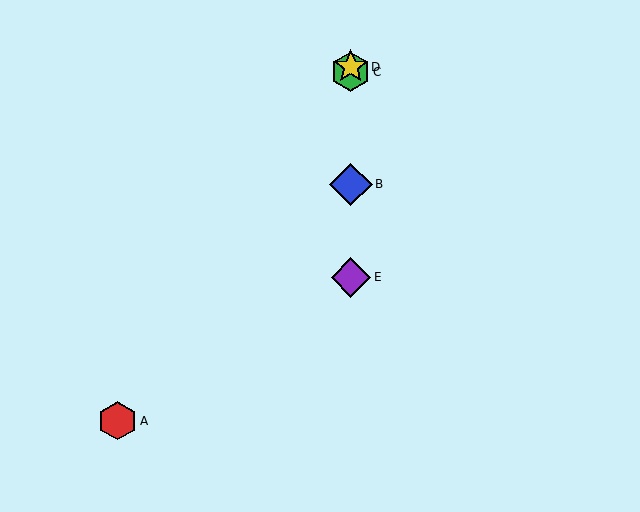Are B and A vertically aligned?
No, B is at x≈351 and A is at x≈117.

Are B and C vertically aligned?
Yes, both are at x≈351.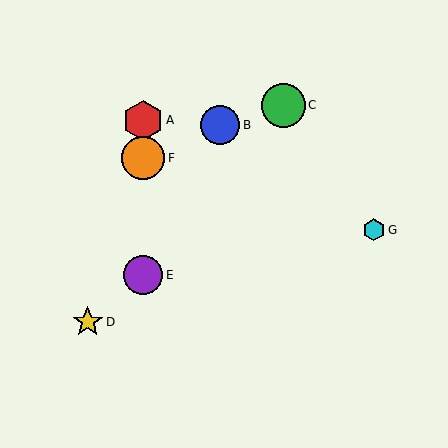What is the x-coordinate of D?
Object D is at x≈88.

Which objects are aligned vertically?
Objects A, E, F are aligned vertically.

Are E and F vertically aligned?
Yes, both are at x≈143.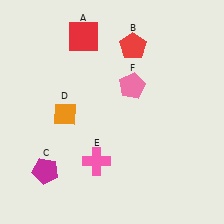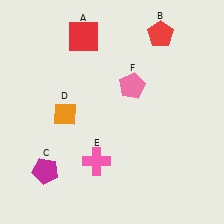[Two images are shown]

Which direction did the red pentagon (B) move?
The red pentagon (B) moved right.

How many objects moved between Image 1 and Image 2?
1 object moved between the two images.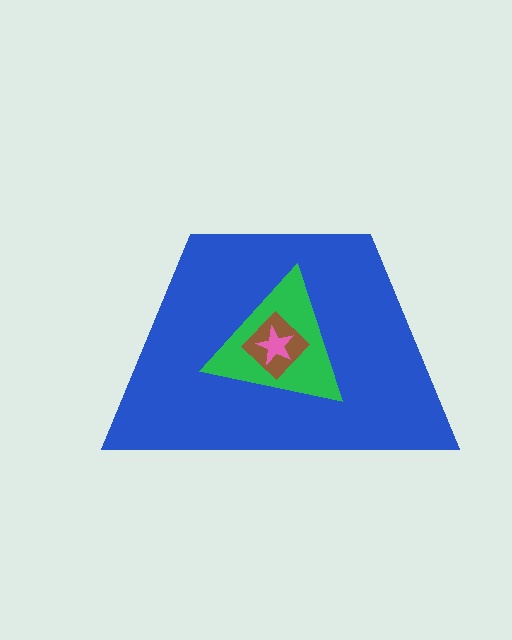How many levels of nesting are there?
4.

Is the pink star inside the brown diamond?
Yes.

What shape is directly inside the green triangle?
The brown diamond.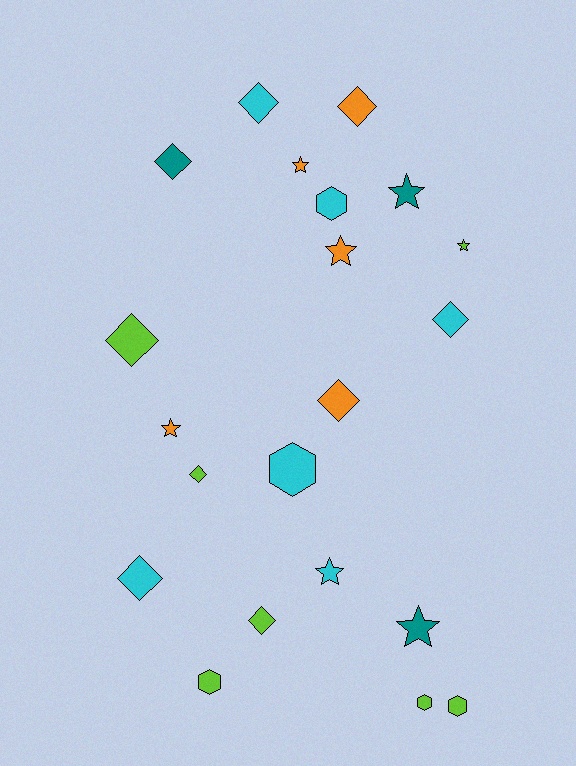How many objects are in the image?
There are 21 objects.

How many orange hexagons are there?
There are no orange hexagons.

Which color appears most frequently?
Lime, with 7 objects.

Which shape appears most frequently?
Diamond, with 9 objects.